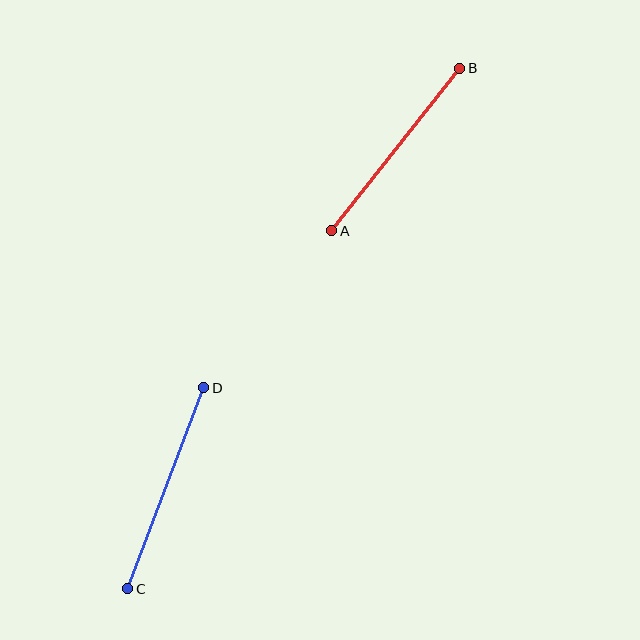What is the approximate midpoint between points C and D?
The midpoint is at approximately (166, 488) pixels.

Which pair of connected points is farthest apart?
Points C and D are farthest apart.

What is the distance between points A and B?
The distance is approximately 207 pixels.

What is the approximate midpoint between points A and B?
The midpoint is at approximately (396, 150) pixels.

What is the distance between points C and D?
The distance is approximately 215 pixels.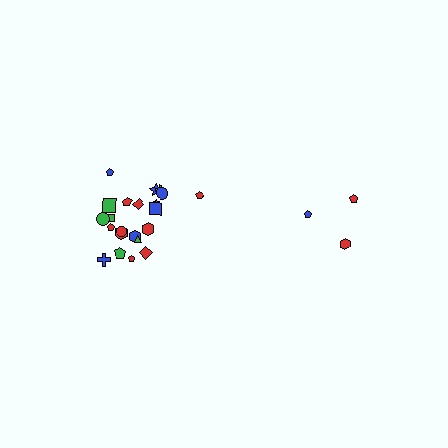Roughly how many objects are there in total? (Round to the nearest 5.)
Roughly 25 objects in total.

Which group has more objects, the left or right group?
The left group.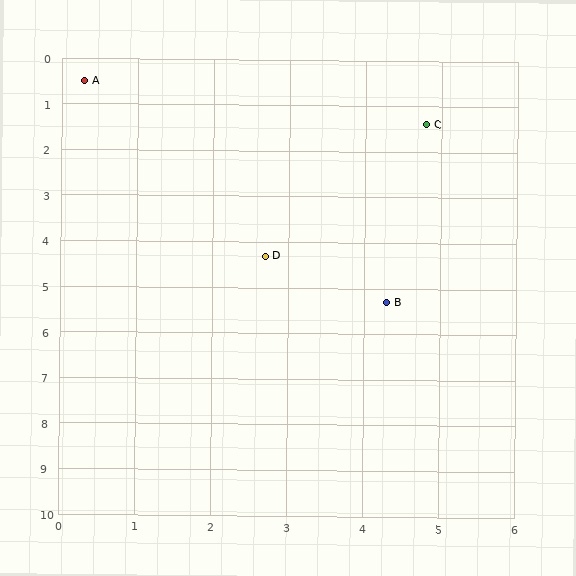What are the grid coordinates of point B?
Point B is at approximately (4.3, 5.3).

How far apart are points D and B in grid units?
Points D and B are about 1.9 grid units apart.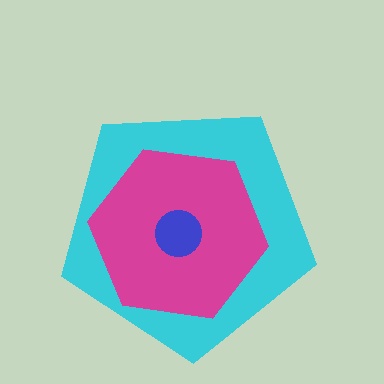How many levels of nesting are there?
3.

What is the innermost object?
The blue circle.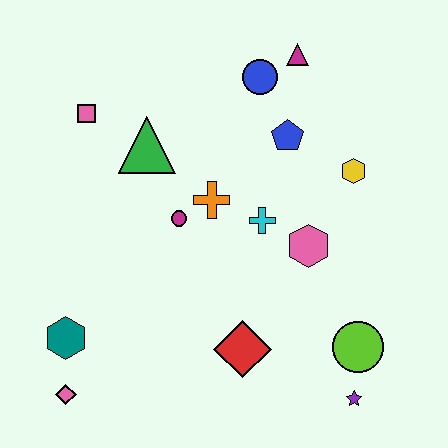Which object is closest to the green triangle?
The pink square is closest to the green triangle.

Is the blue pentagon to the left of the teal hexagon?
No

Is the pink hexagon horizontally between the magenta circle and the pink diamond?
No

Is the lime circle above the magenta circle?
No